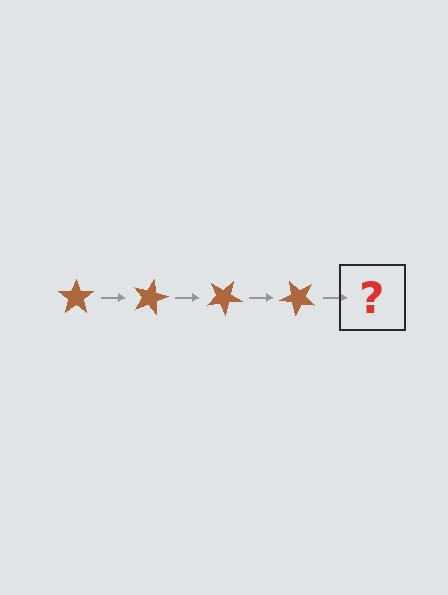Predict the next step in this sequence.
The next step is a brown star rotated 60 degrees.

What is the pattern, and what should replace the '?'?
The pattern is that the star rotates 15 degrees each step. The '?' should be a brown star rotated 60 degrees.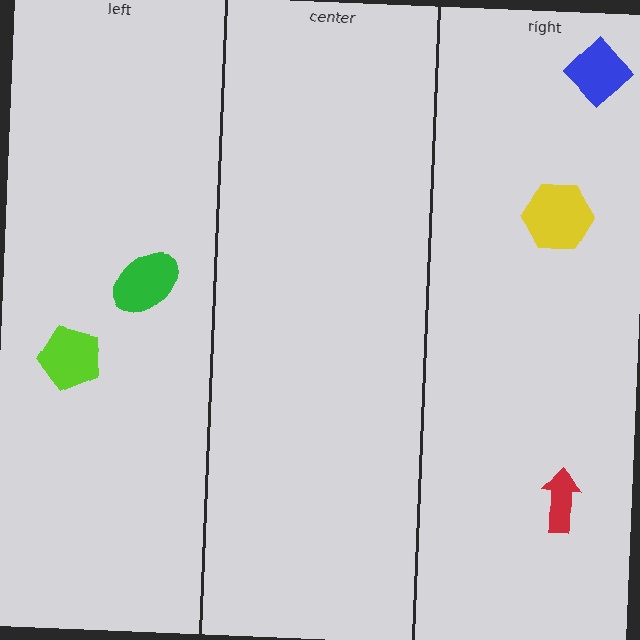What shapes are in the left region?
The green ellipse, the lime pentagon.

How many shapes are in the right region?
3.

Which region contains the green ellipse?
The left region.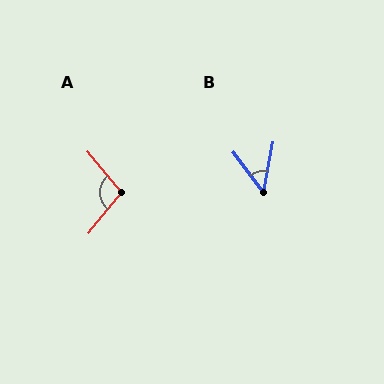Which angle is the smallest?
B, at approximately 48 degrees.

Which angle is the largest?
A, at approximately 101 degrees.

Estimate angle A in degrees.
Approximately 101 degrees.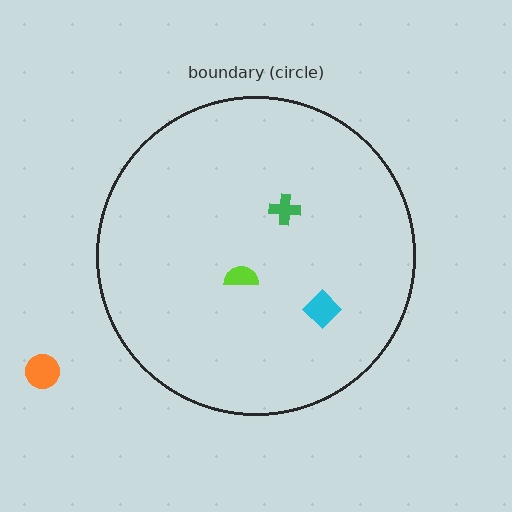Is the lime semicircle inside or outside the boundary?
Inside.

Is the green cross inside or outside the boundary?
Inside.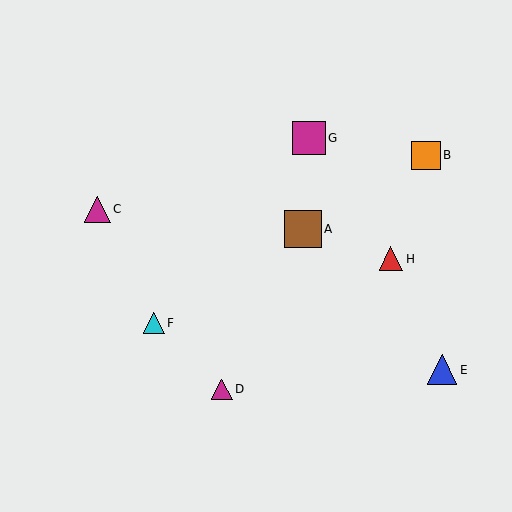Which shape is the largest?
The brown square (labeled A) is the largest.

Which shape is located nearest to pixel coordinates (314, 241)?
The brown square (labeled A) at (303, 229) is nearest to that location.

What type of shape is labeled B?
Shape B is an orange square.